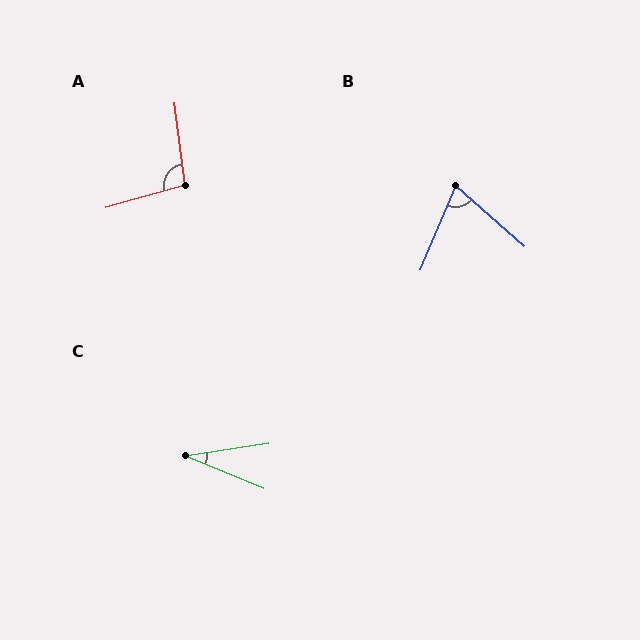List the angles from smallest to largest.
C (31°), B (71°), A (98°).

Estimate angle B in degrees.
Approximately 71 degrees.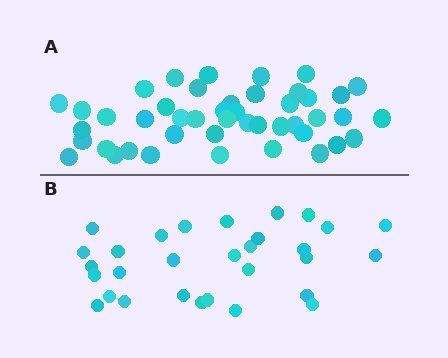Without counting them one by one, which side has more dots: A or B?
Region A (the top region) has more dots.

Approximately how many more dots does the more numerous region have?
Region A has approximately 15 more dots than region B.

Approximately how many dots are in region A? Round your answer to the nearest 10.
About 40 dots. (The exact count is 45, which rounds to 40.)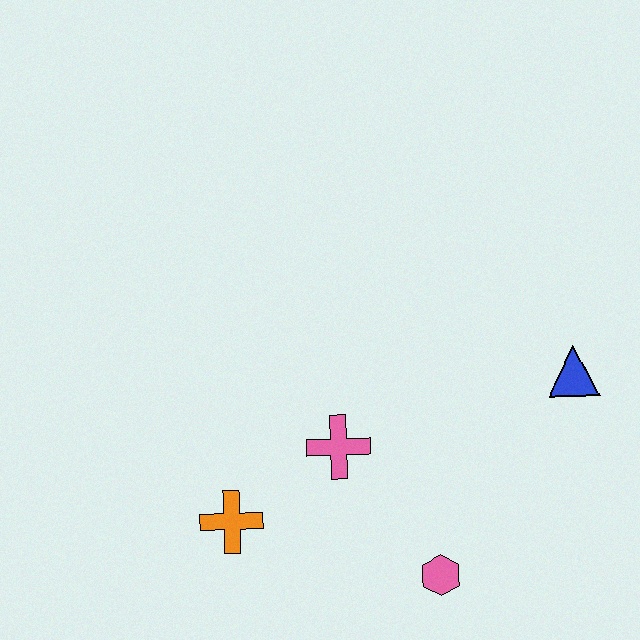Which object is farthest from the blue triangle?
The orange cross is farthest from the blue triangle.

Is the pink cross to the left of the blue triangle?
Yes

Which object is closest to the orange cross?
The pink cross is closest to the orange cross.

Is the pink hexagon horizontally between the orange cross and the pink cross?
No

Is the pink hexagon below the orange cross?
Yes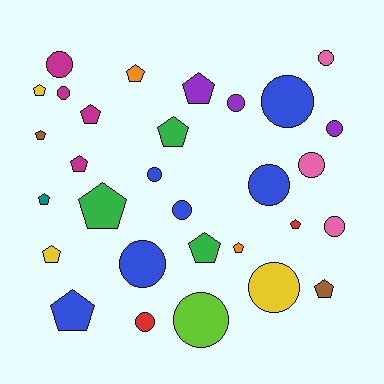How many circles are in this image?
There are 15 circles.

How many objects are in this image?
There are 30 objects.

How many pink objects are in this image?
There are 3 pink objects.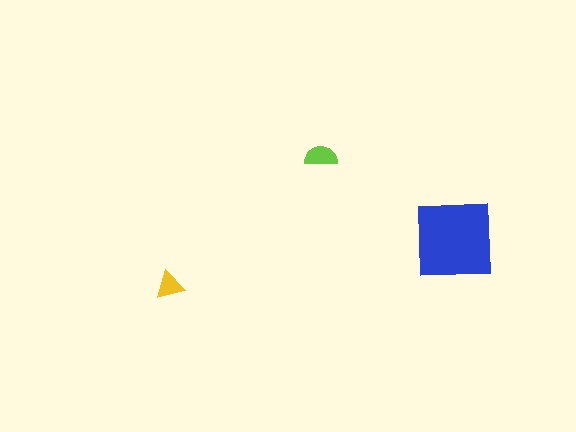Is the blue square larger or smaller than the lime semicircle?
Larger.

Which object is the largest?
The blue square.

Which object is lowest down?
The yellow triangle is bottommost.